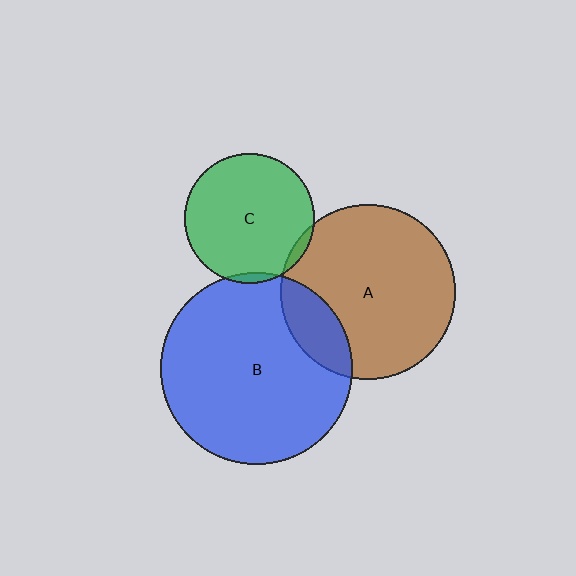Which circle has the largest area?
Circle B (blue).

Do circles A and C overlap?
Yes.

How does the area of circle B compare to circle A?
Approximately 1.2 times.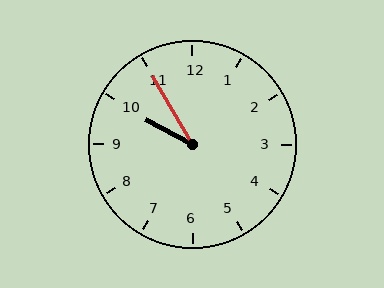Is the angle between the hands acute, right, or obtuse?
It is acute.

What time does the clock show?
9:55.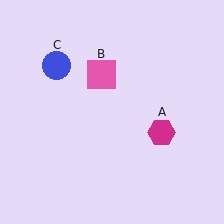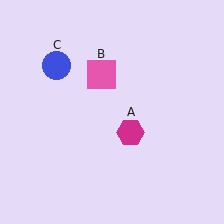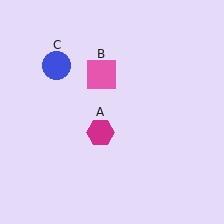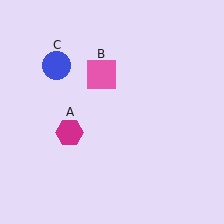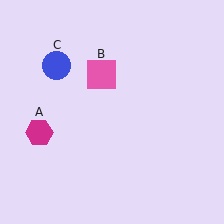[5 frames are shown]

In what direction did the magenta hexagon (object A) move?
The magenta hexagon (object A) moved left.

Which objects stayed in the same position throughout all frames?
Pink square (object B) and blue circle (object C) remained stationary.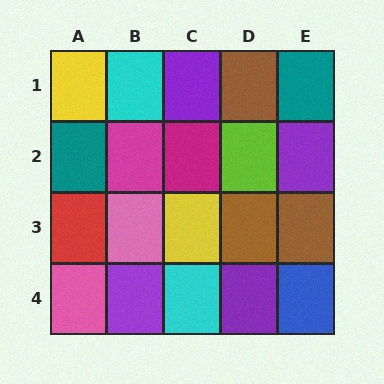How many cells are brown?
3 cells are brown.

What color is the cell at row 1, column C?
Purple.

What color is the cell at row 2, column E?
Purple.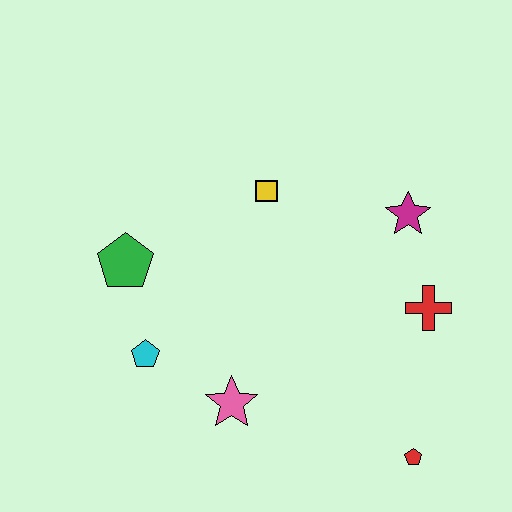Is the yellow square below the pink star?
No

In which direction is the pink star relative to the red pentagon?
The pink star is to the left of the red pentagon.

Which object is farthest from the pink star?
The magenta star is farthest from the pink star.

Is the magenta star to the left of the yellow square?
No